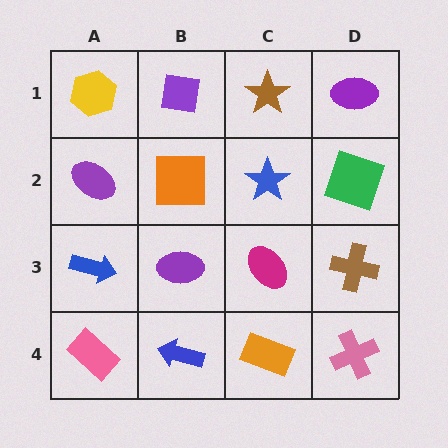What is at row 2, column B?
An orange square.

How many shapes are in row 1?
4 shapes.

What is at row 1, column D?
A purple ellipse.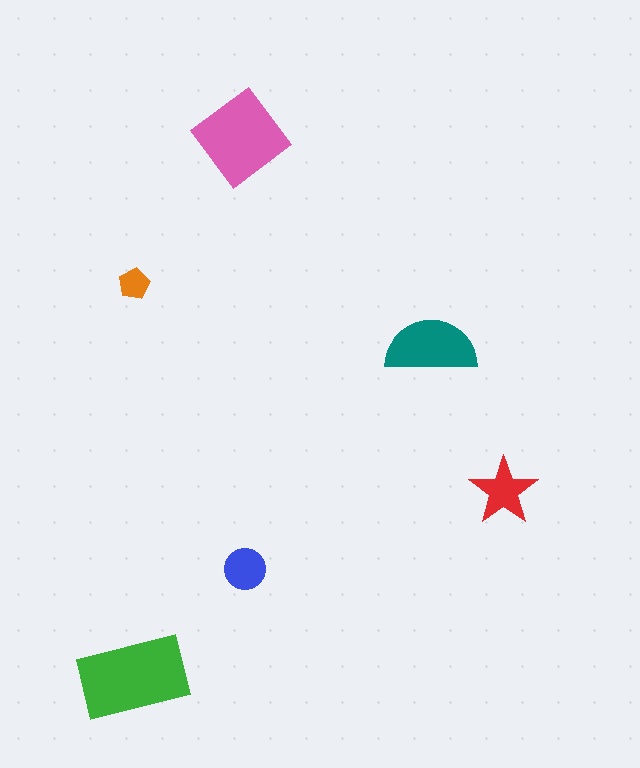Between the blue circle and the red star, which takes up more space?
The red star.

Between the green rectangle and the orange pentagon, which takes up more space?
The green rectangle.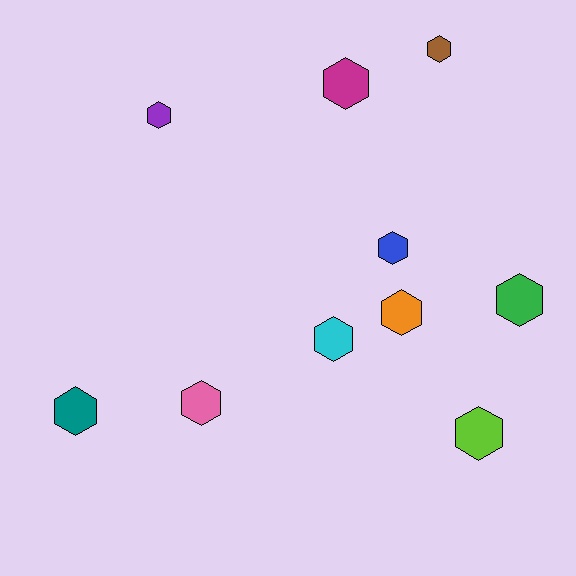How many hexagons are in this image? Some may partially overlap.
There are 10 hexagons.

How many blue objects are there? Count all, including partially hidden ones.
There is 1 blue object.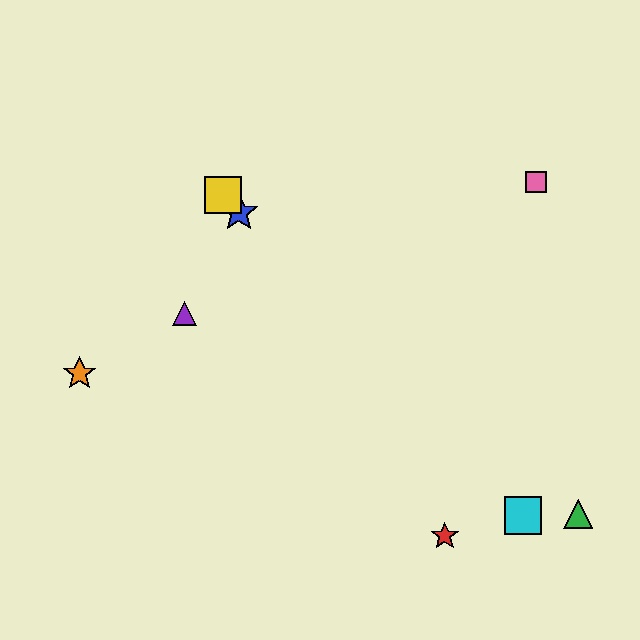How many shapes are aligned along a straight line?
3 shapes (the blue star, the yellow square, the cyan square) are aligned along a straight line.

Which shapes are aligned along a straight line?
The blue star, the yellow square, the cyan square are aligned along a straight line.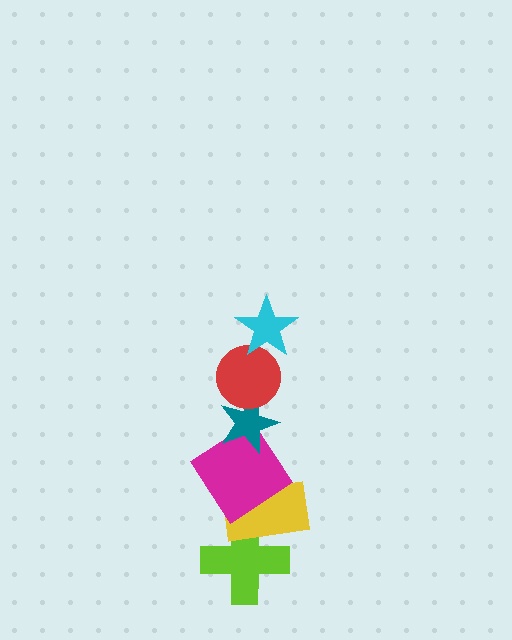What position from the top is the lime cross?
The lime cross is 6th from the top.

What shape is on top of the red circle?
The cyan star is on top of the red circle.